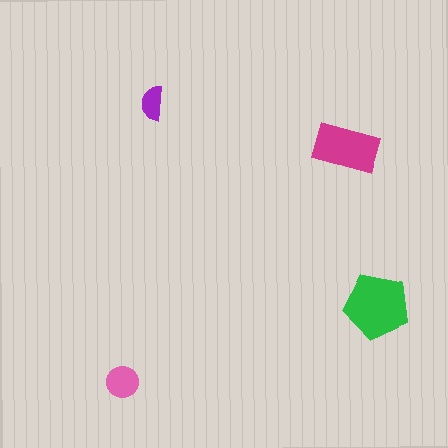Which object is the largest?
The green pentagon.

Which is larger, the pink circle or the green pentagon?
The green pentagon.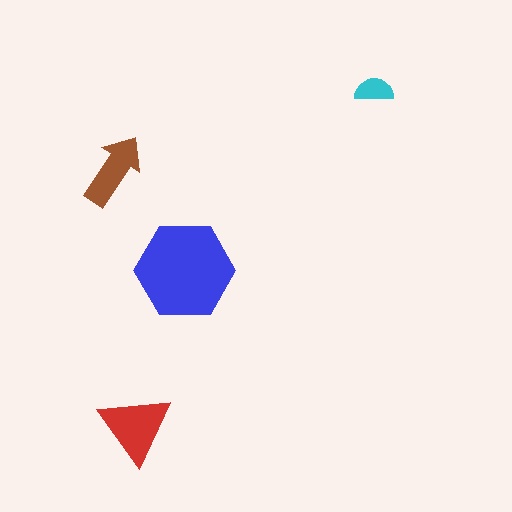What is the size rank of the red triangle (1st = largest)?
2nd.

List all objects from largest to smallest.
The blue hexagon, the red triangle, the brown arrow, the cyan semicircle.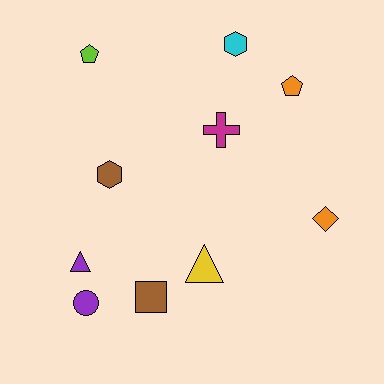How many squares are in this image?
There is 1 square.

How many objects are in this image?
There are 10 objects.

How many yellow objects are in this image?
There is 1 yellow object.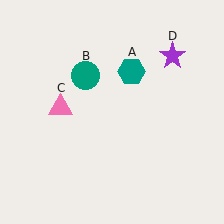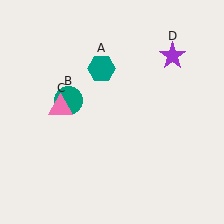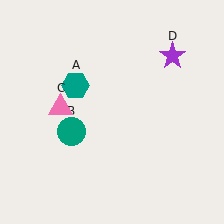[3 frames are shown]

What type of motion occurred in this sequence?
The teal hexagon (object A), teal circle (object B) rotated counterclockwise around the center of the scene.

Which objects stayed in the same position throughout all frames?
Pink triangle (object C) and purple star (object D) remained stationary.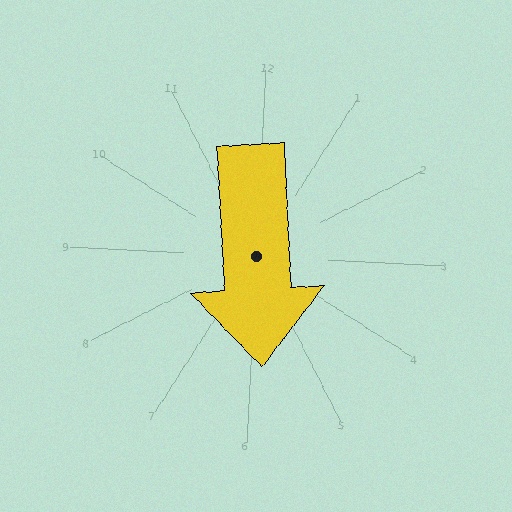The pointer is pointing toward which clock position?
Roughly 6 o'clock.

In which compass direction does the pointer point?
South.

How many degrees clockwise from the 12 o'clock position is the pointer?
Approximately 174 degrees.